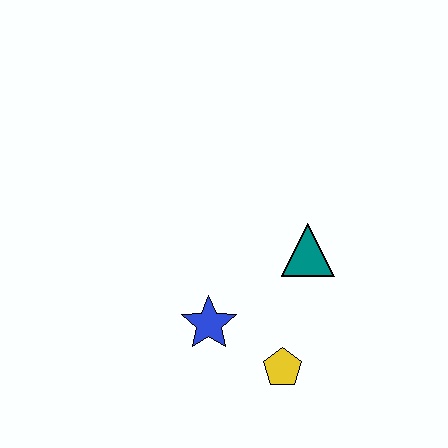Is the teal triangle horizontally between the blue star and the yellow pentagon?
No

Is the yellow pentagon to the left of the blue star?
No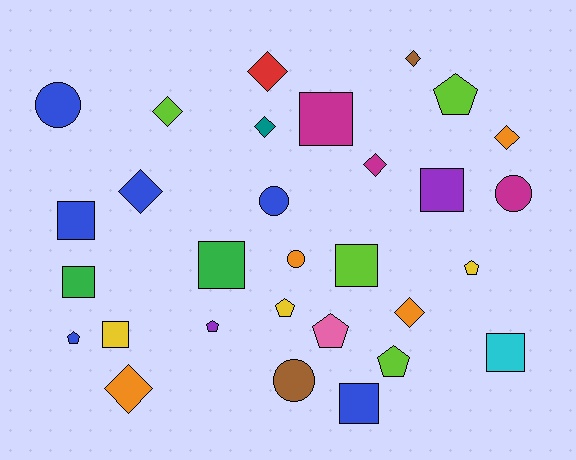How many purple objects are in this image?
There are 2 purple objects.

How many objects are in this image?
There are 30 objects.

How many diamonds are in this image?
There are 9 diamonds.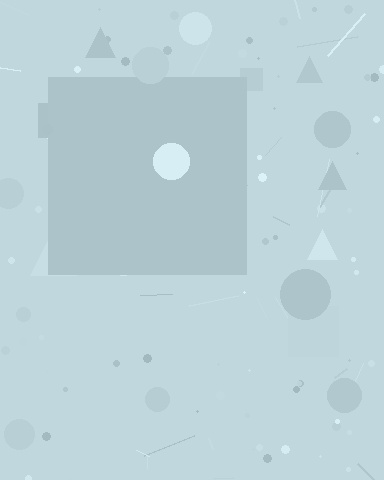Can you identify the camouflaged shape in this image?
The camouflaged shape is a square.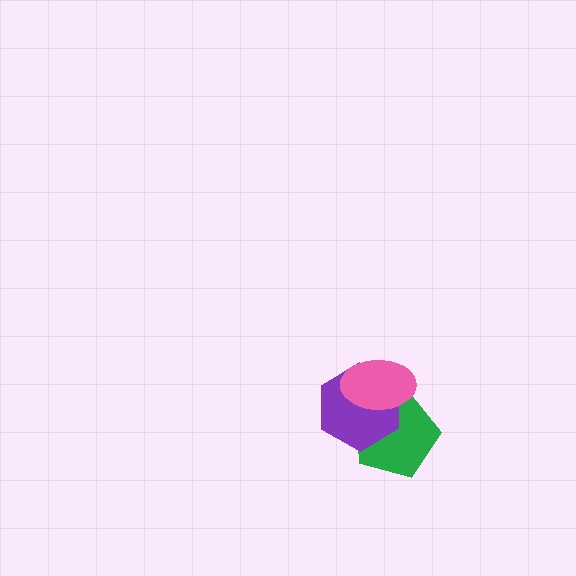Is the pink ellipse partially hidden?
No, no other shape covers it.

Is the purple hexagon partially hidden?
Yes, it is partially covered by another shape.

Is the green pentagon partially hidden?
Yes, it is partially covered by another shape.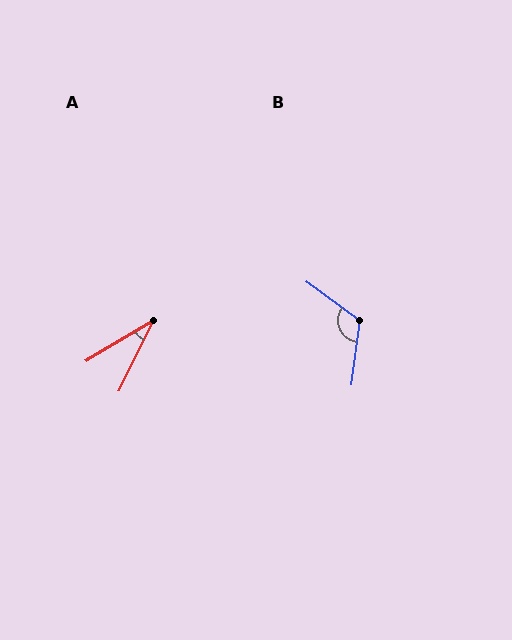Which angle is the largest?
B, at approximately 119 degrees.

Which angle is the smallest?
A, at approximately 33 degrees.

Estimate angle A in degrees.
Approximately 33 degrees.